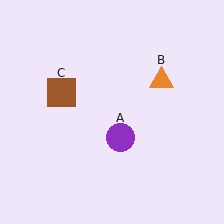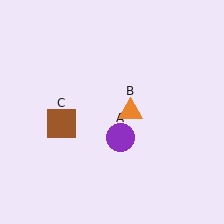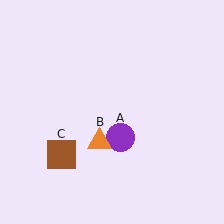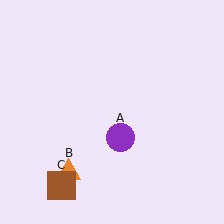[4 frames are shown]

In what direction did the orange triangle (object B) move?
The orange triangle (object B) moved down and to the left.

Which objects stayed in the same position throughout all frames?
Purple circle (object A) remained stationary.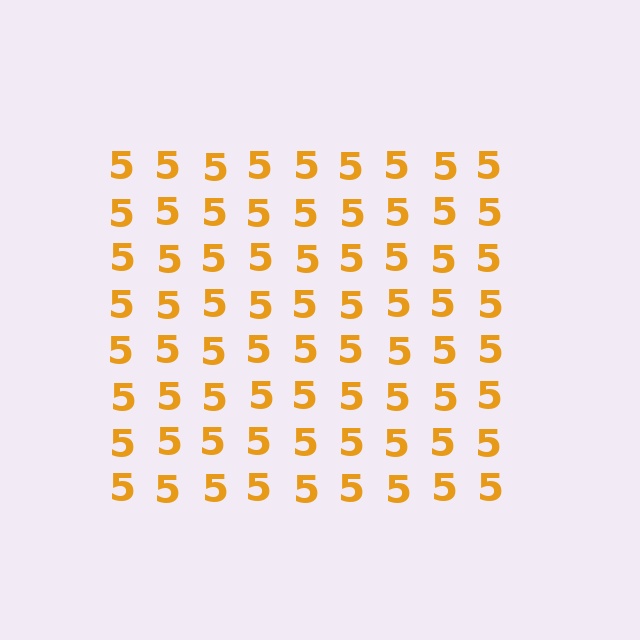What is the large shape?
The large shape is a square.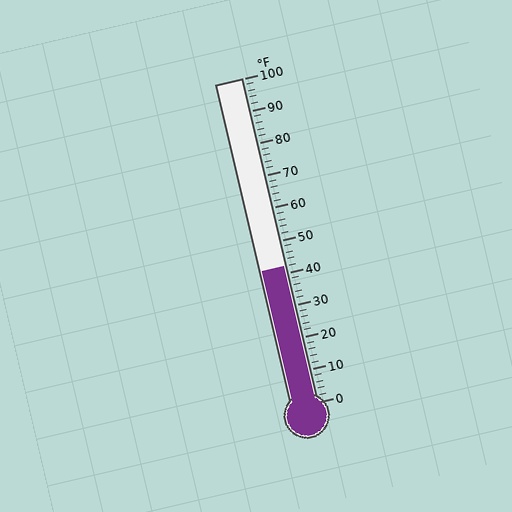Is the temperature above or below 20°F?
The temperature is above 20°F.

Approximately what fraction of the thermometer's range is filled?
The thermometer is filled to approximately 40% of its range.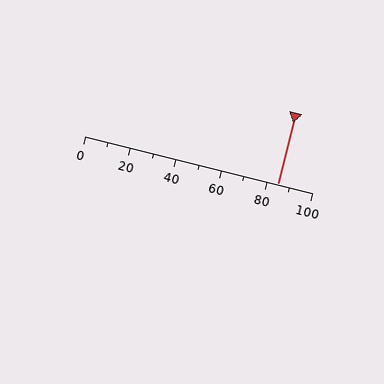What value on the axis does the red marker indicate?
The marker indicates approximately 85.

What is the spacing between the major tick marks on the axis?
The major ticks are spaced 20 apart.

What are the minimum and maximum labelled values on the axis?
The axis runs from 0 to 100.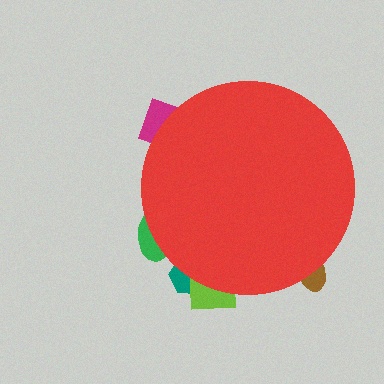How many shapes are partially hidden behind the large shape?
5 shapes are partially hidden.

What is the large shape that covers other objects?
A red circle.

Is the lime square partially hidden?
Yes, the lime square is partially hidden behind the red circle.